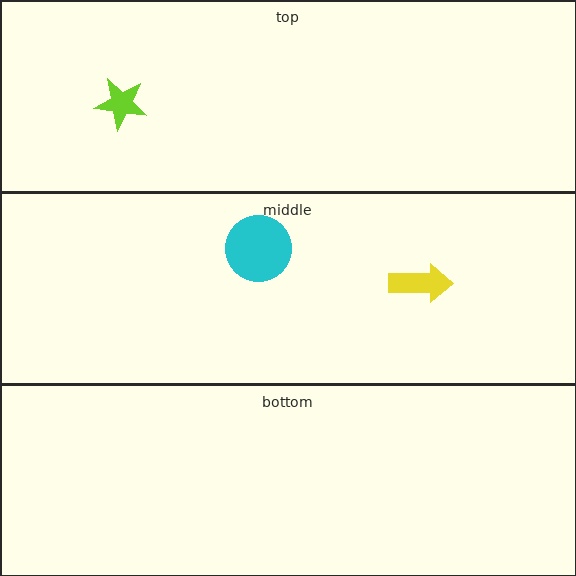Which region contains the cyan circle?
The middle region.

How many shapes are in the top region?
1.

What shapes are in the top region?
The lime star.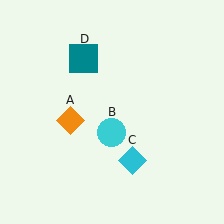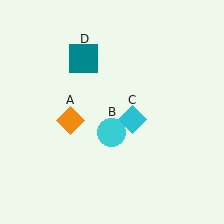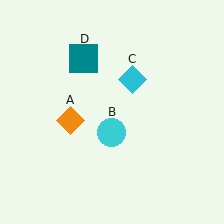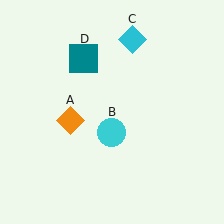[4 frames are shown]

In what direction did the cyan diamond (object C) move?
The cyan diamond (object C) moved up.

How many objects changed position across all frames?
1 object changed position: cyan diamond (object C).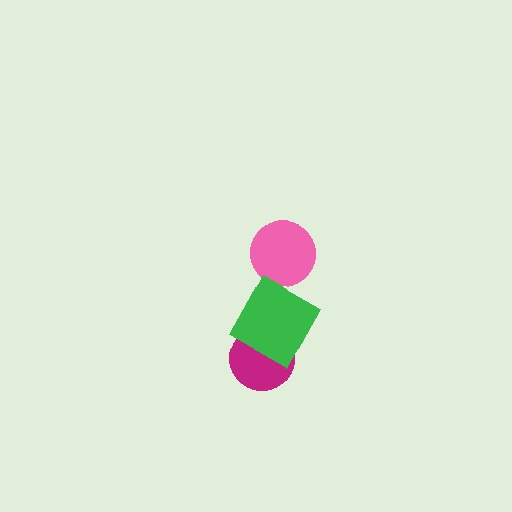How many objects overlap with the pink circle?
0 objects overlap with the pink circle.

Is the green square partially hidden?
No, no other shape covers it.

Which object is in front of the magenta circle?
The green square is in front of the magenta circle.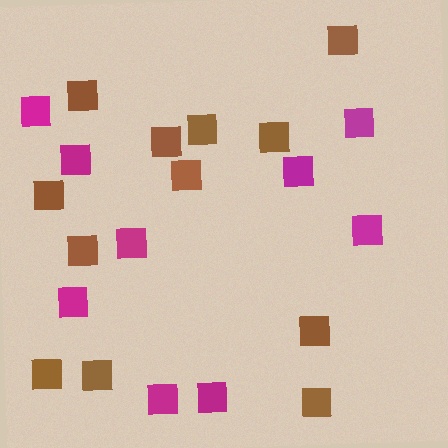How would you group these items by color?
There are 2 groups: one group of brown squares (12) and one group of magenta squares (9).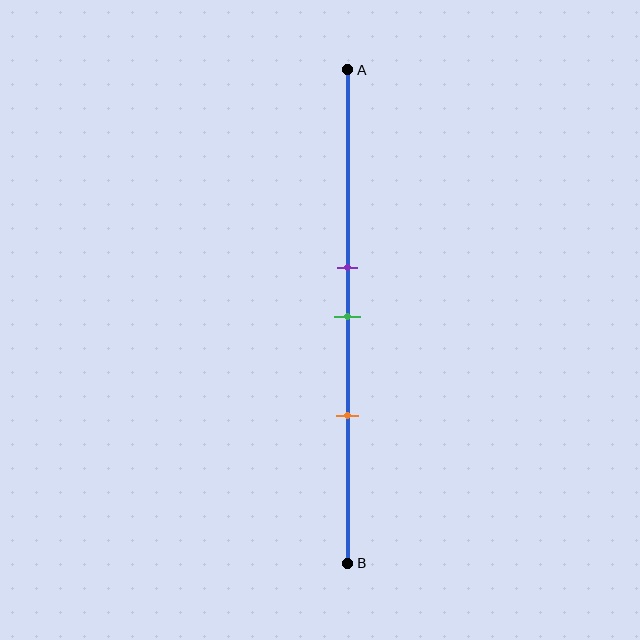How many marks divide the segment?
There are 3 marks dividing the segment.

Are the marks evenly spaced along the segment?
Yes, the marks are approximately evenly spaced.